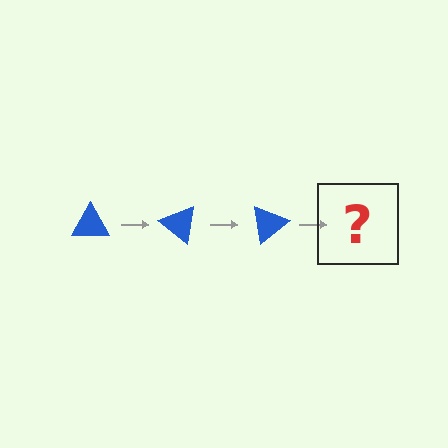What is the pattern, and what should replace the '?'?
The pattern is that the triangle rotates 40 degrees each step. The '?' should be a blue triangle rotated 120 degrees.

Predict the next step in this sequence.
The next step is a blue triangle rotated 120 degrees.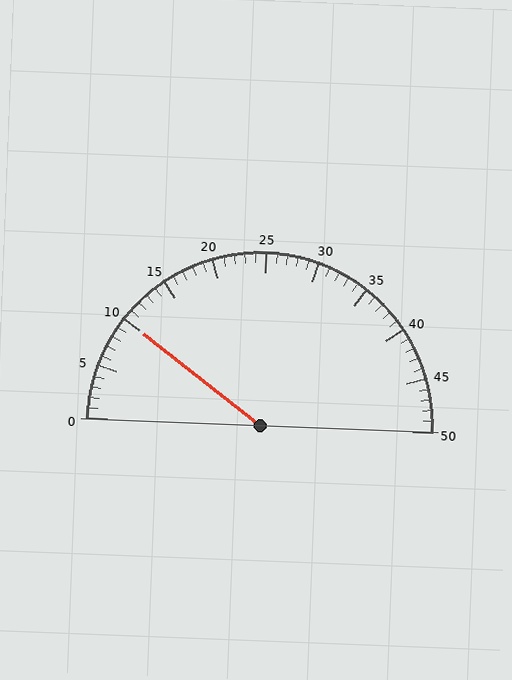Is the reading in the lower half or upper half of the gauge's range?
The reading is in the lower half of the range (0 to 50).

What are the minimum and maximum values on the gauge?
The gauge ranges from 0 to 50.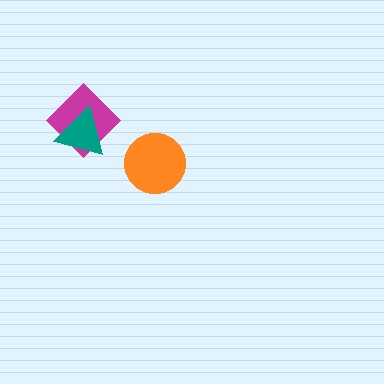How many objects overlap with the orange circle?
0 objects overlap with the orange circle.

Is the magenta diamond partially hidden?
Yes, it is partially covered by another shape.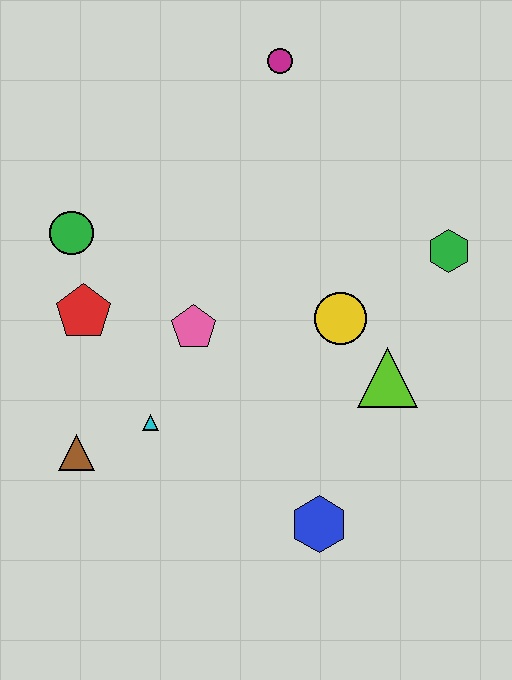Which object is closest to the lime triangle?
The yellow circle is closest to the lime triangle.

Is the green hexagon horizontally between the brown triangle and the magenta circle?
No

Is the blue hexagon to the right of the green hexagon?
No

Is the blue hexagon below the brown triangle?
Yes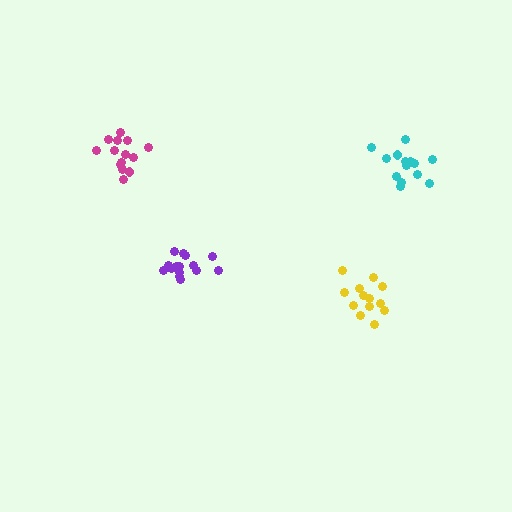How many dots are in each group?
Group 1: 14 dots, Group 2: 13 dots, Group 3: 14 dots, Group 4: 15 dots (56 total).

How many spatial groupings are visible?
There are 4 spatial groupings.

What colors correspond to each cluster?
The clusters are colored: magenta, yellow, cyan, purple.